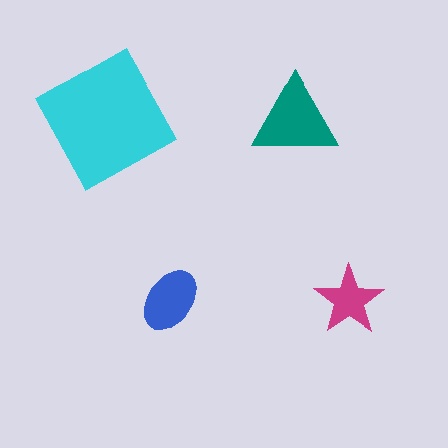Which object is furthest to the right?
The magenta star is rightmost.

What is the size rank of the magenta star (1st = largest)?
4th.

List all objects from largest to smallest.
The cyan square, the teal triangle, the blue ellipse, the magenta star.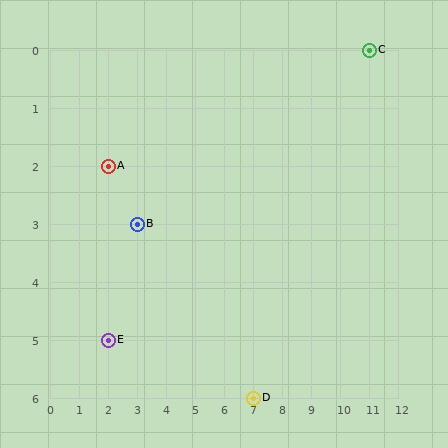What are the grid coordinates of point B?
Point B is at grid coordinates (3, 3).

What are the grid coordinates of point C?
Point C is at grid coordinates (11, 0).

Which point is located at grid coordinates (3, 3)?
Point B is at (3, 3).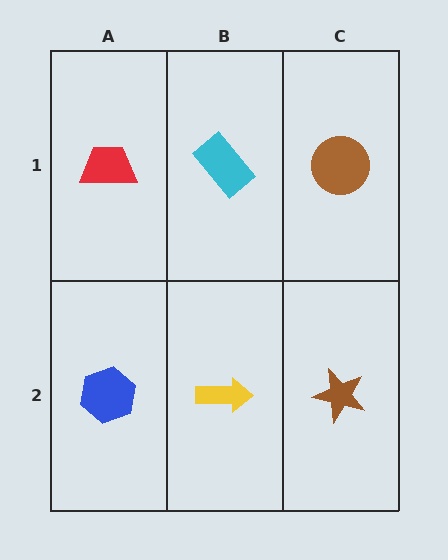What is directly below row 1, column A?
A blue hexagon.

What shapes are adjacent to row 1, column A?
A blue hexagon (row 2, column A), a cyan rectangle (row 1, column B).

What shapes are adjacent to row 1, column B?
A yellow arrow (row 2, column B), a red trapezoid (row 1, column A), a brown circle (row 1, column C).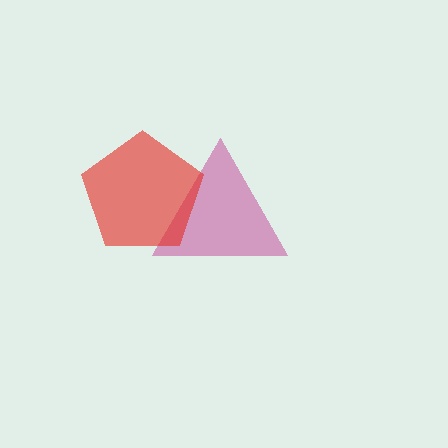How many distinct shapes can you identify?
There are 2 distinct shapes: a magenta triangle, a red pentagon.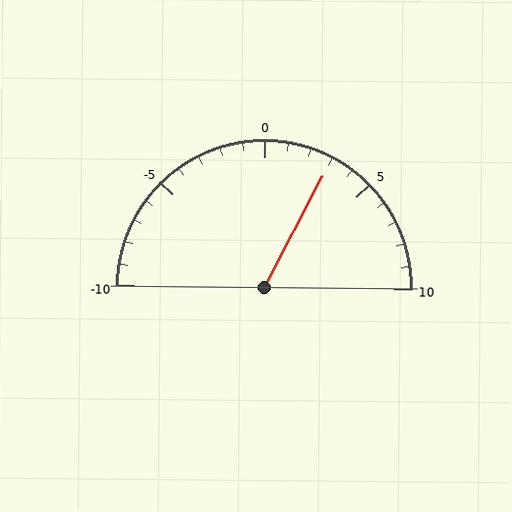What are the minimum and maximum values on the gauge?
The gauge ranges from -10 to 10.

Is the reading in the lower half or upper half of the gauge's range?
The reading is in the upper half of the range (-10 to 10).